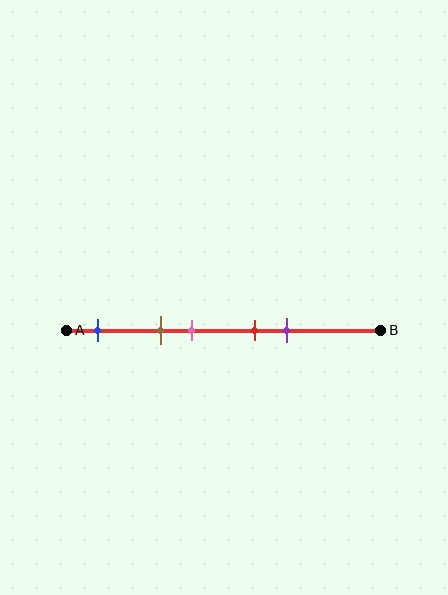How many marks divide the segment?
There are 5 marks dividing the segment.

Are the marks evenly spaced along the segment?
No, the marks are not evenly spaced.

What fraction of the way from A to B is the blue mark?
The blue mark is approximately 10% (0.1) of the way from A to B.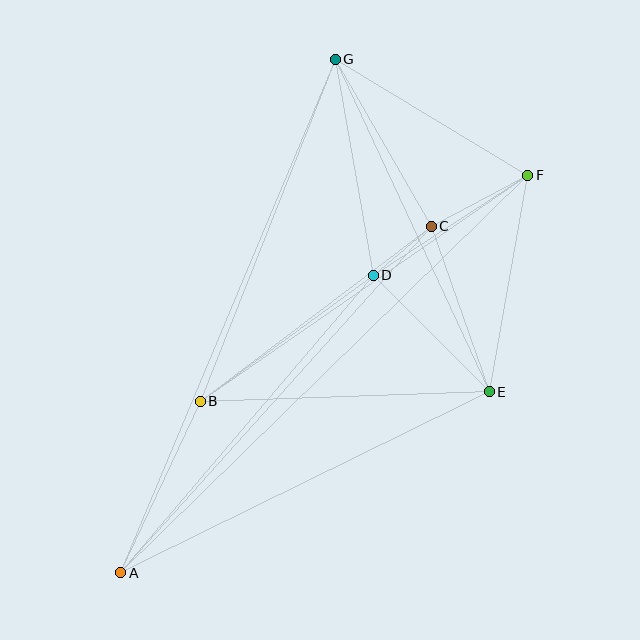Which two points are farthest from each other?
Points A and F are farthest from each other.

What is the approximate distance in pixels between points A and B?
The distance between A and B is approximately 189 pixels.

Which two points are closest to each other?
Points C and D are closest to each other.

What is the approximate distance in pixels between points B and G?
The distance between B and G is approximately 368 pixels.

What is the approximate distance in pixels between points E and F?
The distance between E and F is approximately 220 pixels.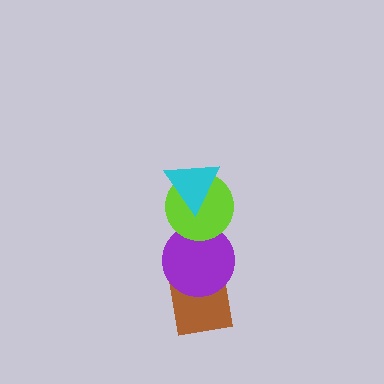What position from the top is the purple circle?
The purple circle is 3rd from the top.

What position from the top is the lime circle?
The lime circle is 2nd from the top.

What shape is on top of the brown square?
The purple circle is on top of the brown square.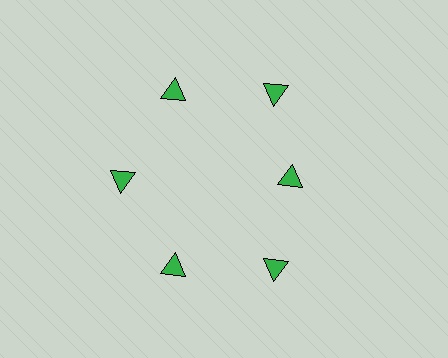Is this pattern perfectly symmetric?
No. The 6 green triangles are arranged in a ring, but one element near the 3 o'clock position is pulled inward toward the center, breaking the 6-fold rotational symmetry.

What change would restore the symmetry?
The symmetry would be restored by moving it outward, back onto the ring so that all 6 triangles sit at equal angles and equal distance from the center.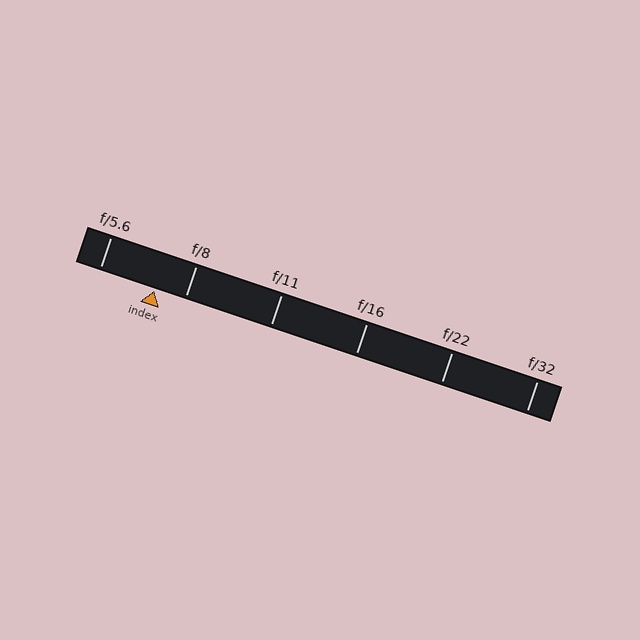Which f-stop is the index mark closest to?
The index mark is closest to f/8.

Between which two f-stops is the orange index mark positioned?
The index mark is between f/5.6 and f/8.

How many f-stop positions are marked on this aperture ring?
There are 6 f-stop positions marked.